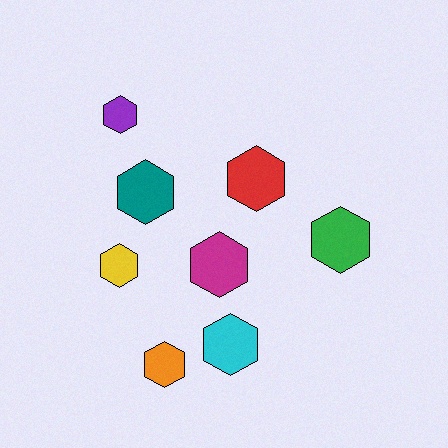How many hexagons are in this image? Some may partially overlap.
There are 8 hexagons.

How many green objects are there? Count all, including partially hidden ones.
There is 1 green object.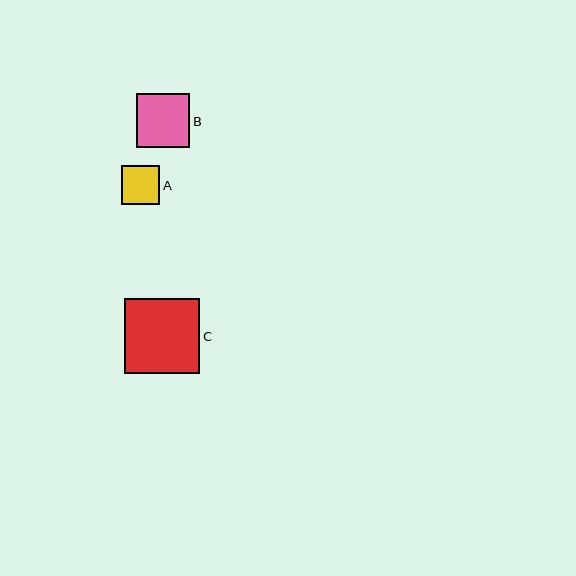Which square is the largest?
Square C is the largest with a size of approximately 75 pixels.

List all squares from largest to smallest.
From largest to smallest: C, B, A.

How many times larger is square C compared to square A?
Square C is approximately 2.0 times the size of square A.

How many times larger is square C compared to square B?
Square C is approximately 1.4 times the size of square B.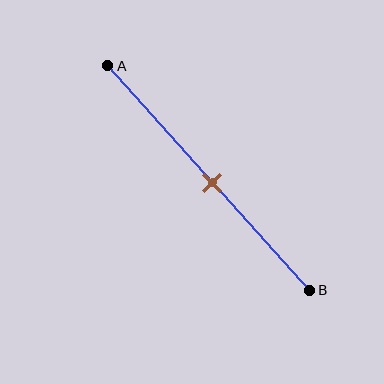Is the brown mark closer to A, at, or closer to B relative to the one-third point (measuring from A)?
The brown mark is closer to point B than the one-third point of segment AB.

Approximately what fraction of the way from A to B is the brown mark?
The brown mark is approximately 50% of the way from A to B.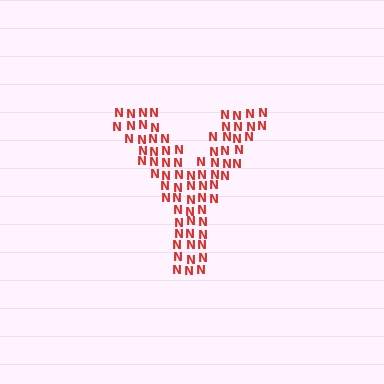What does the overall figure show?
The overall figure shows the letter Y.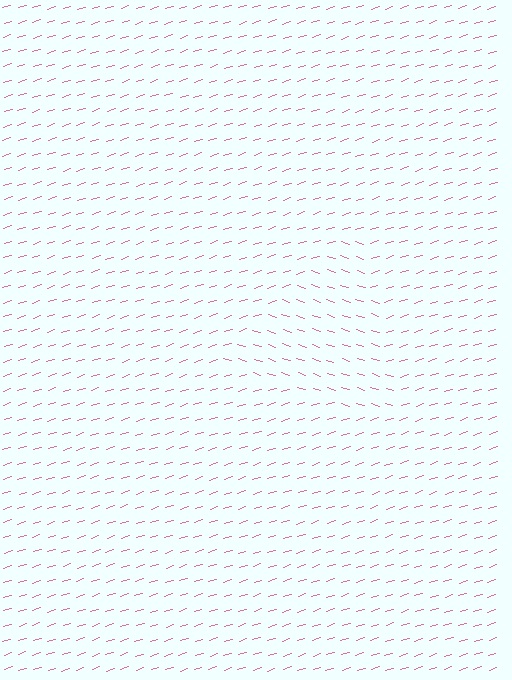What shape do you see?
I see a triangle.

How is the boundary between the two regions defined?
The boundary is defined purely by a change in line orientation (approximately 36 degrees difference). All lines are the same color and thickness.